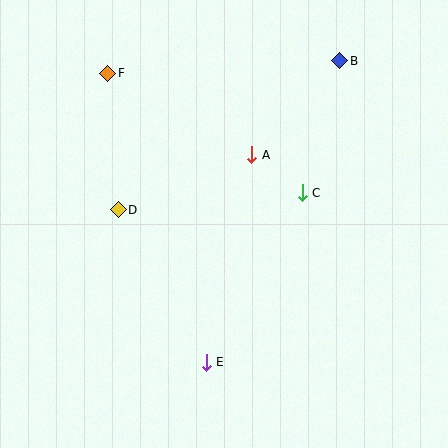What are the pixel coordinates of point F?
Point F is at (108, 73).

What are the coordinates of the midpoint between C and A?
The midpoint between C and A is at (277, 174).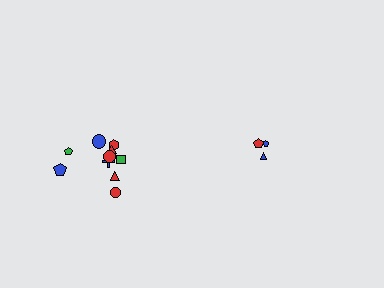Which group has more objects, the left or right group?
The left group.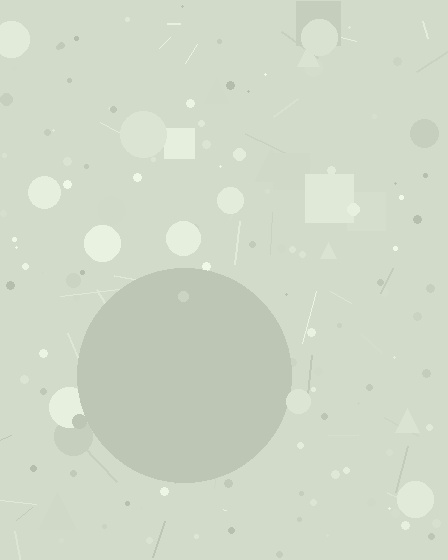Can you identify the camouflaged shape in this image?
The camouflaged shape is a circle.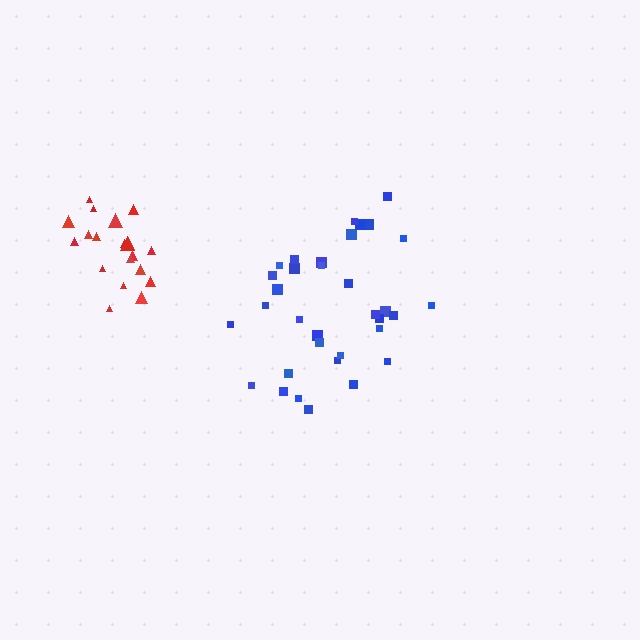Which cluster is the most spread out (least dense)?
Blue.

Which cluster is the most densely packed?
Red.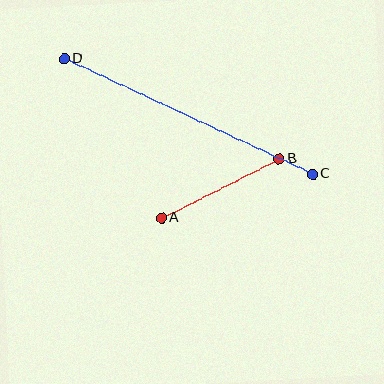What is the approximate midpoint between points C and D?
The midpoint is at approximately (188, 116) pixels.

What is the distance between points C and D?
The distance is approximately 274 pixels.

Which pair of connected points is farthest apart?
Points C and D are farthest apart.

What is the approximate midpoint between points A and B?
The midpoint is at approximately (220, 188) pixels.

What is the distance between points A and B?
The distance is approximately 131 pixels.